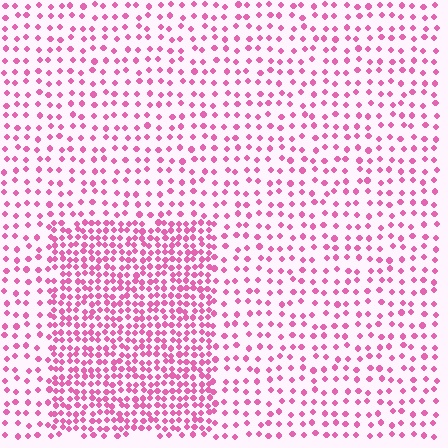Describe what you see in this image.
The image contains small pink elements arranged at two different densities. A rectangle-shaped region is visible where the elements are more densely packed than the surrounding area.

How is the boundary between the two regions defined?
The boundary is defined by a change in element density (approximately 2.3x ratio). All elements are the same color, size, and shape.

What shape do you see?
I see a rectangle.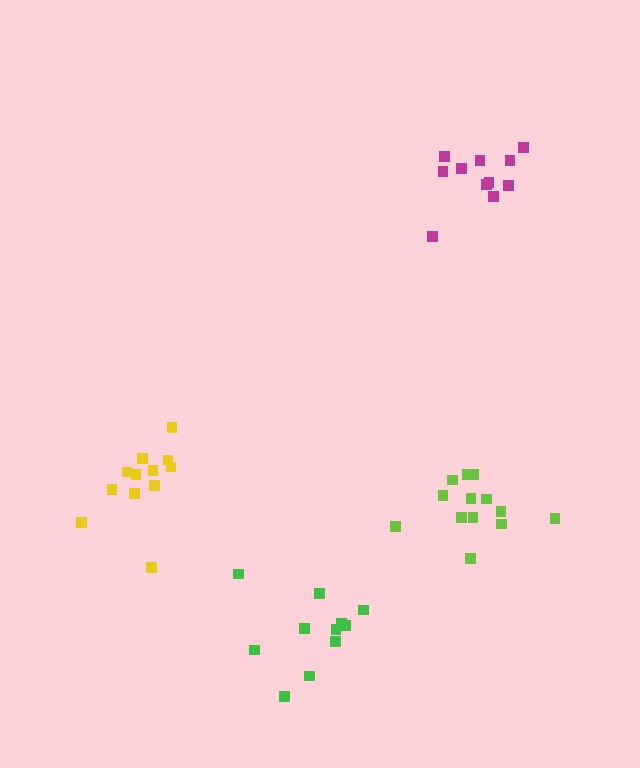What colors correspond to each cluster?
The clusters are colored: yellow, green, magenta, lime.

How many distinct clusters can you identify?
There are 4 distinct clusters.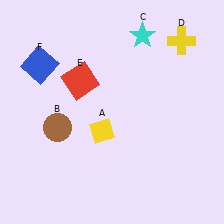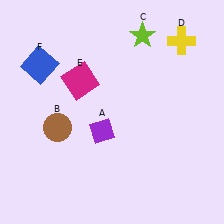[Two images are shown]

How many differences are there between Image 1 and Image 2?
There are 3 differences between the two images.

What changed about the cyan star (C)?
In Image 1, C is cyan. In Image 2, it changed to lime.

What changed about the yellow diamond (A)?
In Image 1, A is yellow. In Image 2, it changed to purple.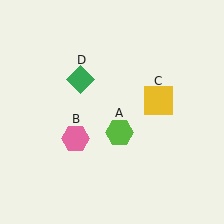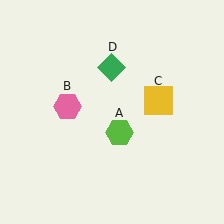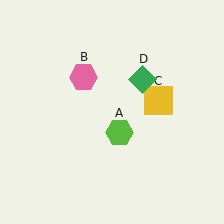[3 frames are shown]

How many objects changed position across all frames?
2 objects changed position: pink hexagon (object B), green diamond (object D).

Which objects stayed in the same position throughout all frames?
Lime hexagon (object A) and yellow square (object C) remained stationary.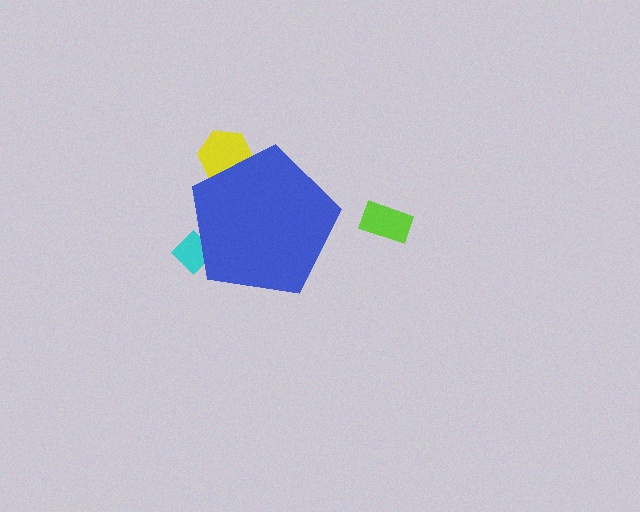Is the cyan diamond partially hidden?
Yes, the cyan diamond is partially hidden behind the blue pentagon.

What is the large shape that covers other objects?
A blue pentagon.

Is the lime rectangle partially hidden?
No, the lime rectangle is fully visible.